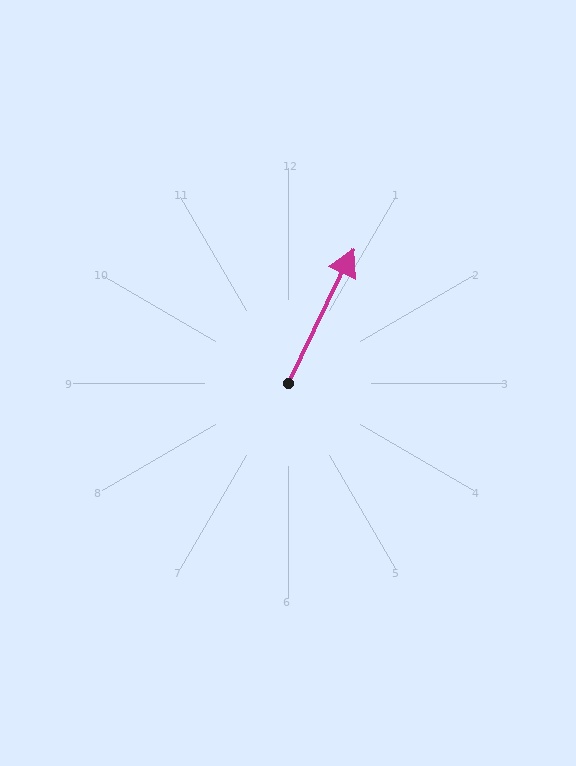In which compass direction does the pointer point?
Northeast.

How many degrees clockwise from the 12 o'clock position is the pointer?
Approximately 26 degrees.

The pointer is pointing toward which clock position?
Roughly 1 o'clock.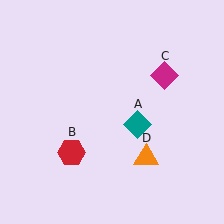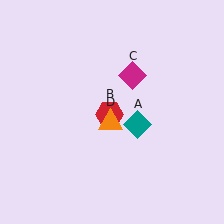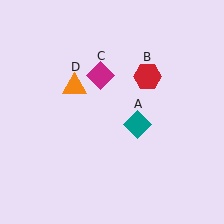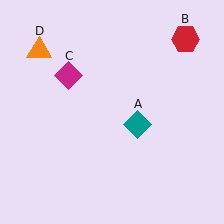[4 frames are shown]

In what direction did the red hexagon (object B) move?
The red hexagon (object B) moved up and to the right.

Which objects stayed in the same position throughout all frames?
Teal diamond (object A) remained stationary.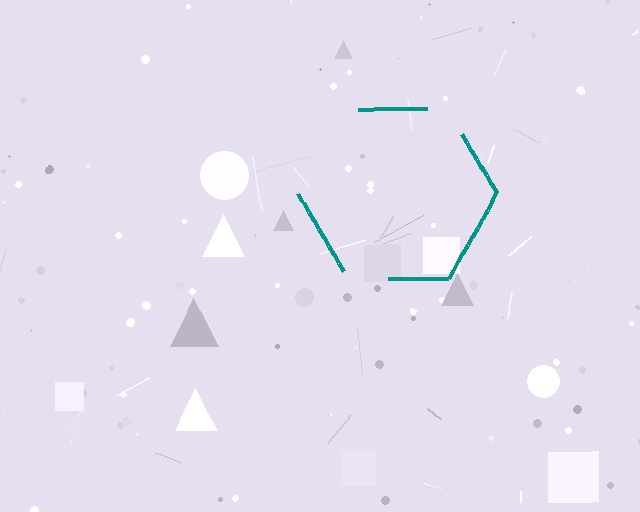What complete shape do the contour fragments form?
The contour fragments form a hexagon.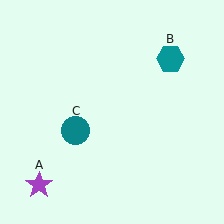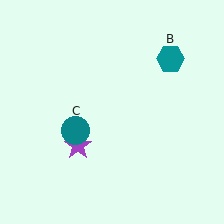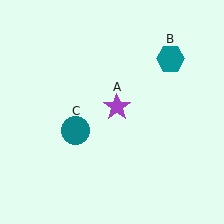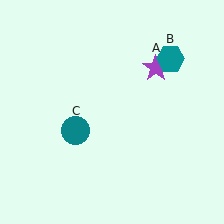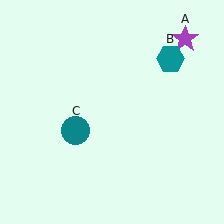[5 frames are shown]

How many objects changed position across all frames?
1 object changed position: purple star (object A).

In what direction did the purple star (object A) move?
The purple star (object A) moved up and to the right.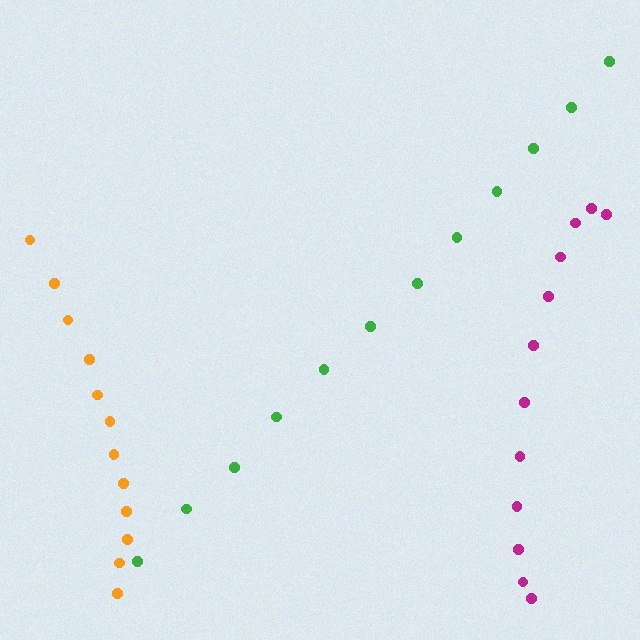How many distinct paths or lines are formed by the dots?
There are 3 distinct paths.